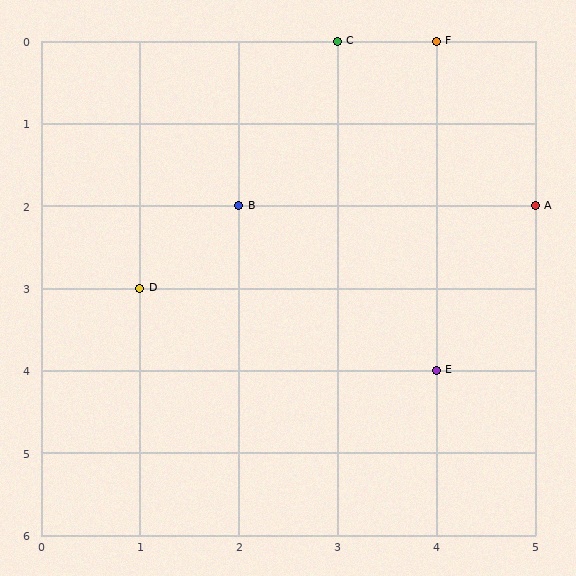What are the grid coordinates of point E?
Point E is at grid coordinates (4, 4).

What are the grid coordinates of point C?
Point C is at grid coordinates (3, 0).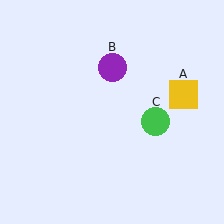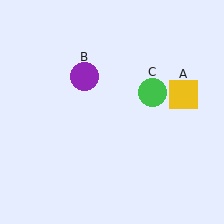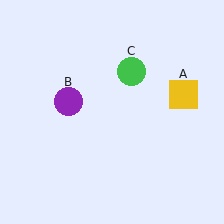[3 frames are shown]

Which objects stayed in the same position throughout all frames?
Yellow square (object A) remained stationary.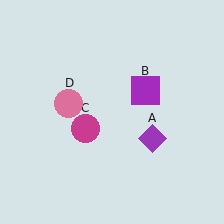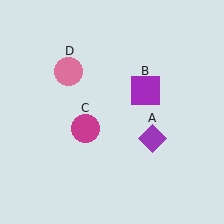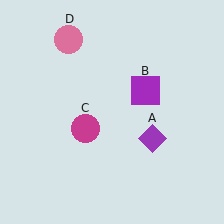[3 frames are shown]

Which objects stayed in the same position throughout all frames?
Purple diamond (object A) and purple square (object B) and magenta circle (object C) remained stationary.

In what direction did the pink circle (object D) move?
The pink circle (object D) moved up.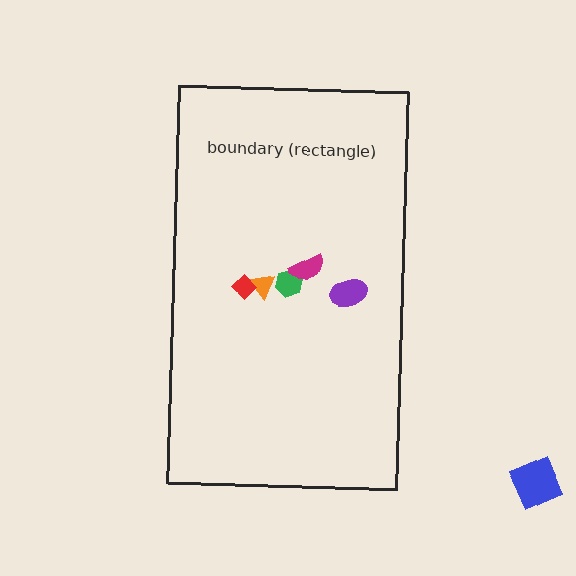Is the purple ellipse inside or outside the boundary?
Inside.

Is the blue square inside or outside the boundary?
Outside.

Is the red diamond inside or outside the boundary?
Inside.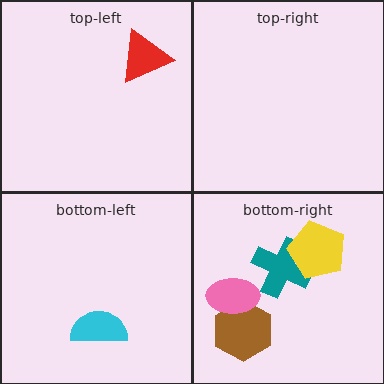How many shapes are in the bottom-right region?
4.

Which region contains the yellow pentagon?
The bottom-right region.